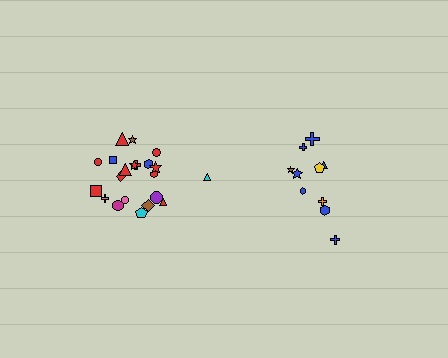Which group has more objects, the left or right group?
The left group.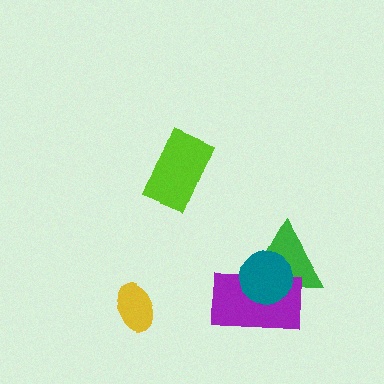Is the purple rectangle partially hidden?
Yes, it is partially covered by another shape.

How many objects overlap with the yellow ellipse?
0 objects overlap with the yellow ellipse.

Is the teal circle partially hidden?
No, no other shape covers it.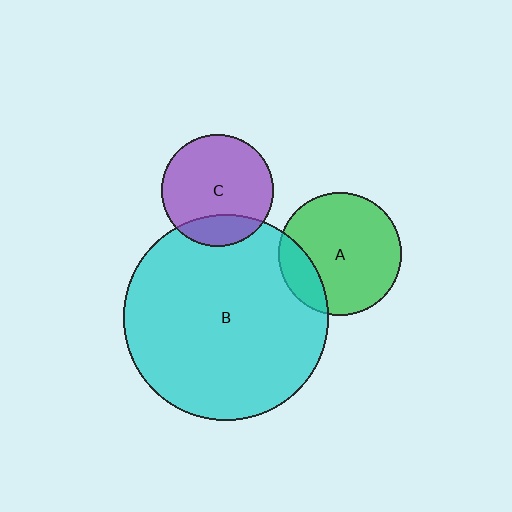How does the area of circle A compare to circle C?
Approximately 1.2 times.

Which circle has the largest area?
Circle B (cyan).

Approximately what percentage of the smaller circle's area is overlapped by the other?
Approximately 20%.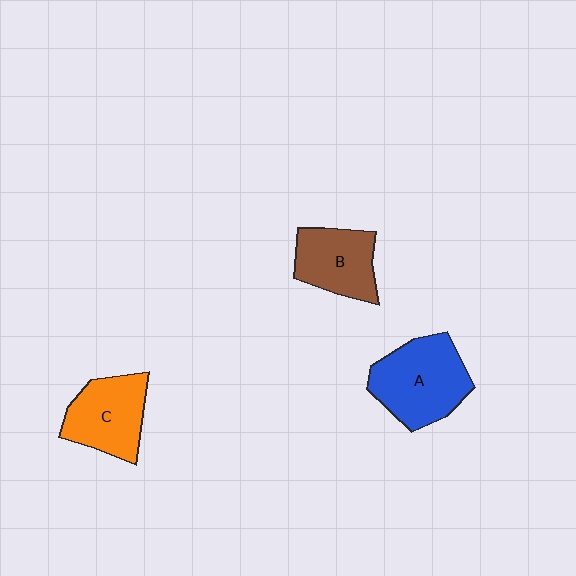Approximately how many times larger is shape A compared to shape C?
Approximately 1.2 times.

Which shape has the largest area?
Shape A (blue).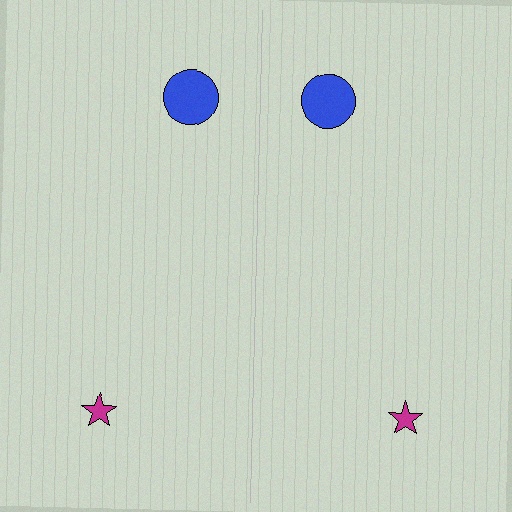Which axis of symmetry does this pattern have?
The pattern has a vertical axis of symmetry running through the center of the image.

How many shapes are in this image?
There are 4 shapes in this image.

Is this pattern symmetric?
Yes, this pattern has bilateral (reflection) symmetry.